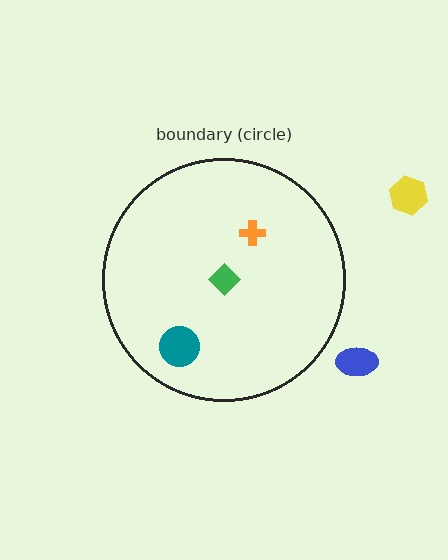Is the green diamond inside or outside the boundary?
Inside.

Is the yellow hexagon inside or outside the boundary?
Outside.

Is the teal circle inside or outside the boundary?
Inside.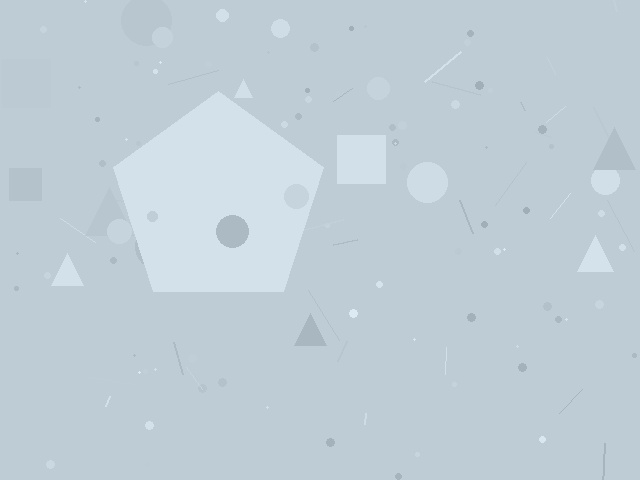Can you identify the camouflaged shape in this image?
The camouflaged shape is a pentagon.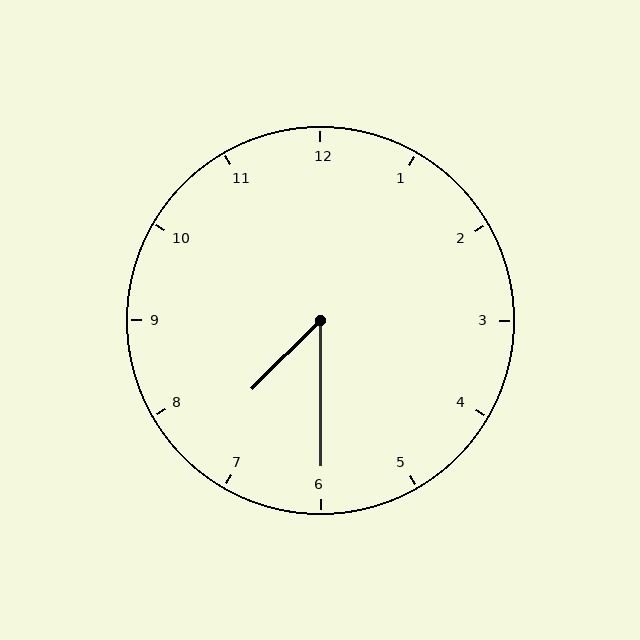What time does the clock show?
7:30.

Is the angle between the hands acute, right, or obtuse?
It is acute.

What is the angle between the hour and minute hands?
Approximately 45 degrees.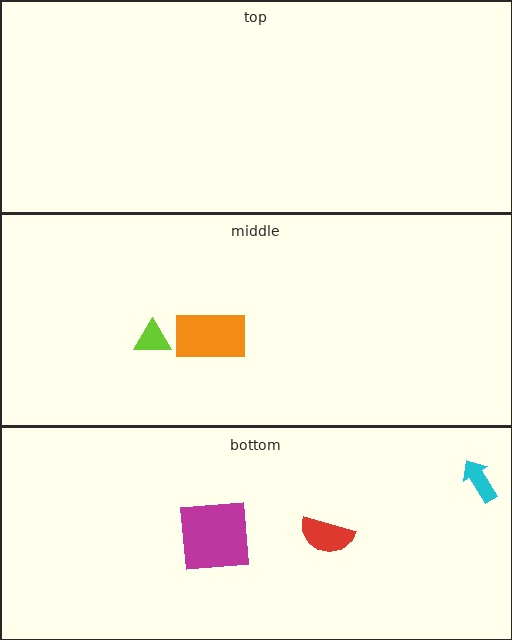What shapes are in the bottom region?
The cyan arrow, the magenta square, the red semicircle.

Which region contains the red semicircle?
The bottom region.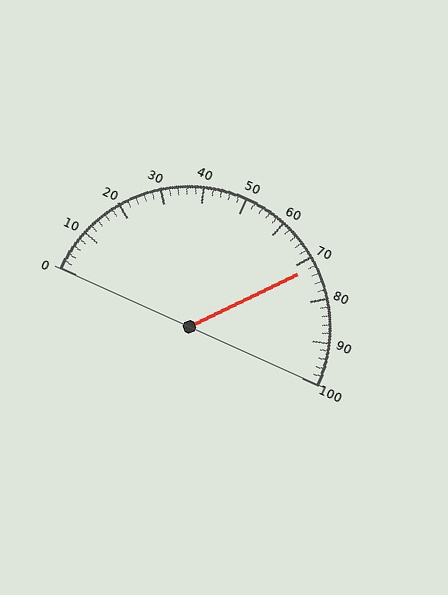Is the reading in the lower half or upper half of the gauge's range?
The reading is in the upper half of the range (0 to 100).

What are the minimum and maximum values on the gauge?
The gauge ranges from 0 to 100.